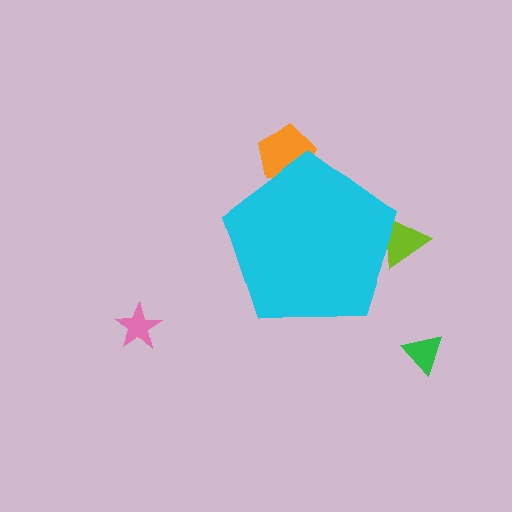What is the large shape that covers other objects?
A cyan pentagon.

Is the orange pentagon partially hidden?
Yes, the orange pentagon is partially hidden behind the cyan pentagon.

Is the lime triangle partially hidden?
Yes, the lime triangle is partially hidden behind the cyan pentagon.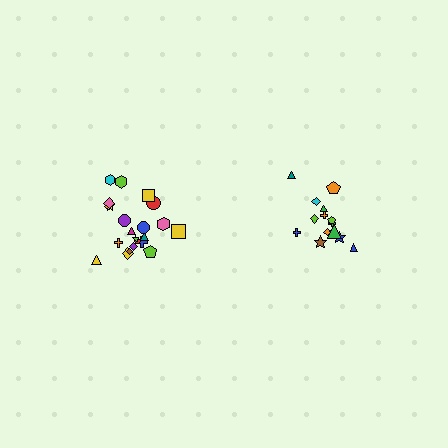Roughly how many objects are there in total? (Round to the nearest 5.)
Roughly 35 objects in total.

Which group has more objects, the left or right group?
The left group.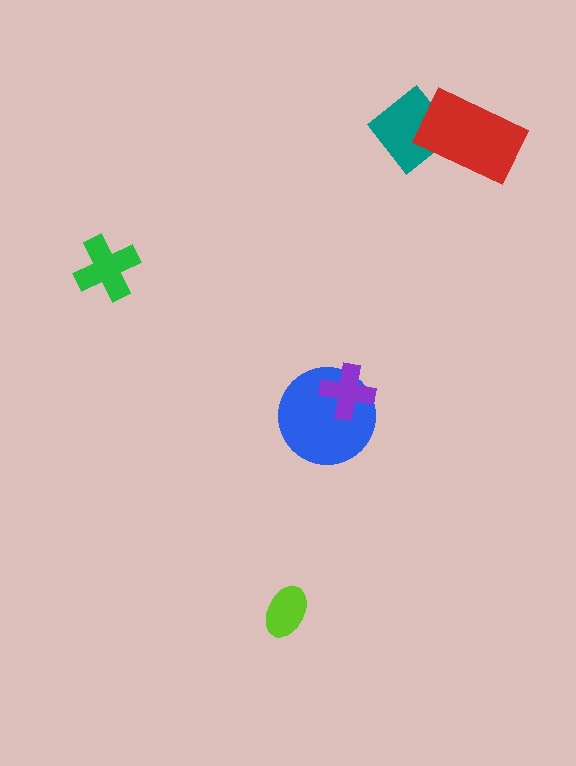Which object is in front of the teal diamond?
The red rectangle is in front of the teal diamond.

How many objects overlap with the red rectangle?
1 object overlaps with the red rectangle.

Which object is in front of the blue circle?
The purple cross is in front of the blue circle.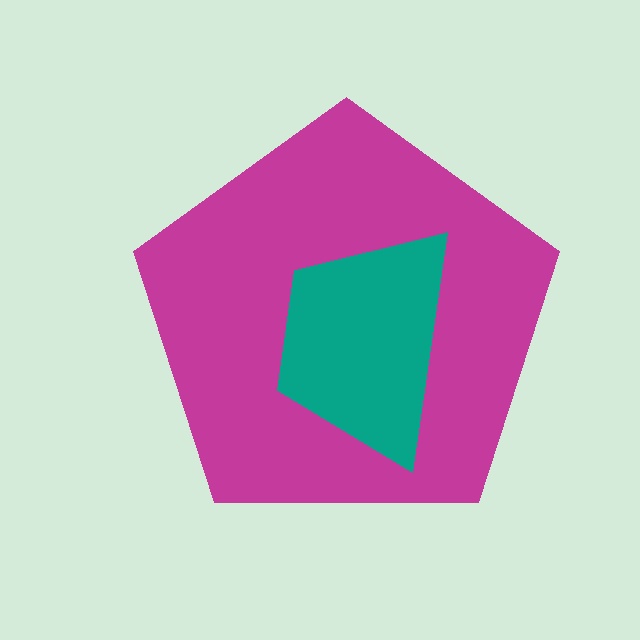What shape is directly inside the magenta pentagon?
The teal trapezoid.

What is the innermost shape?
The teal trapezoid.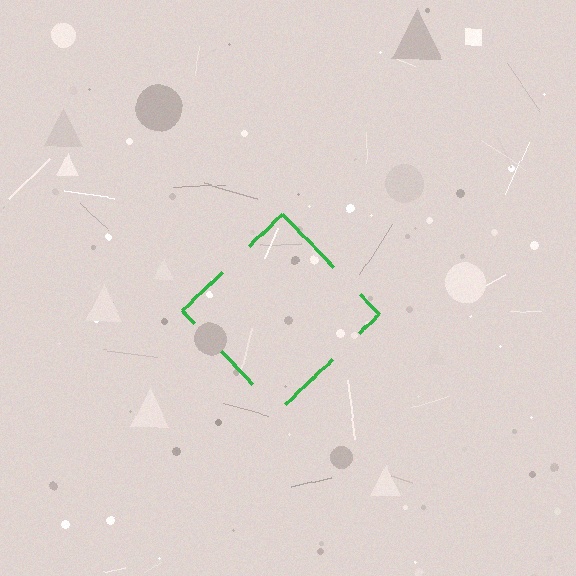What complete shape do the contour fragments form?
The contour fragments form a diamond.